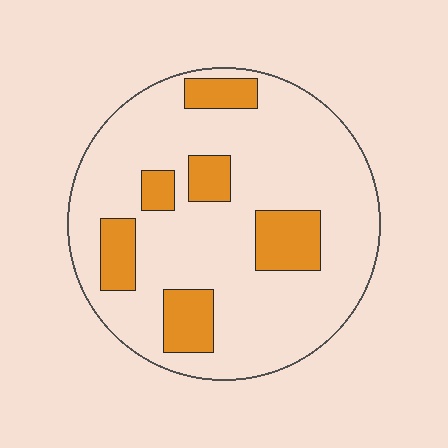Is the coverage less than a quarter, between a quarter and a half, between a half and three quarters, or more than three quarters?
Less than a quarter.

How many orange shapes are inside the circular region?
6.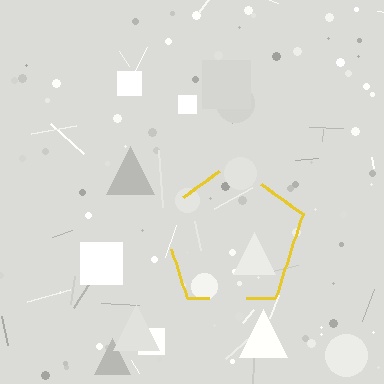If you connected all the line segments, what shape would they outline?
They would outline a pentagon.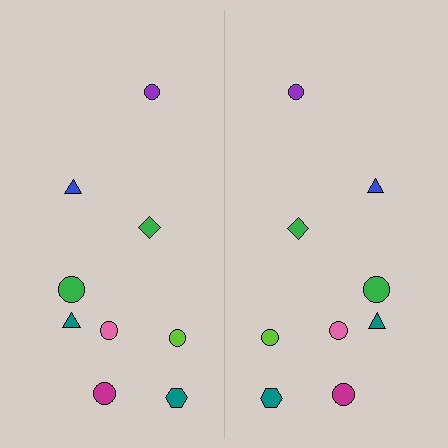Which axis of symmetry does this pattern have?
The pattern has a vertical axis of symmetry running through the center of the image.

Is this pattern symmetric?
Yes, this pattern has bilateral (reflection) symmetry.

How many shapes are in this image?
There are 18 shapes in this image.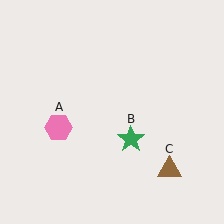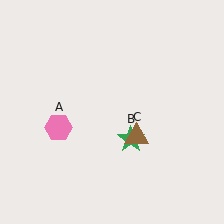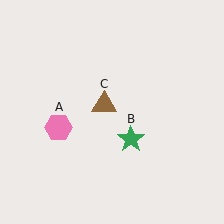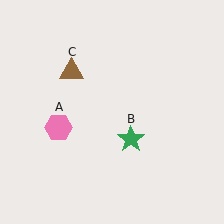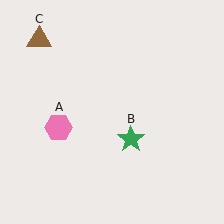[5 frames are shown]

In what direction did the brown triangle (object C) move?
The brown triangle (object C) moved up and to the left.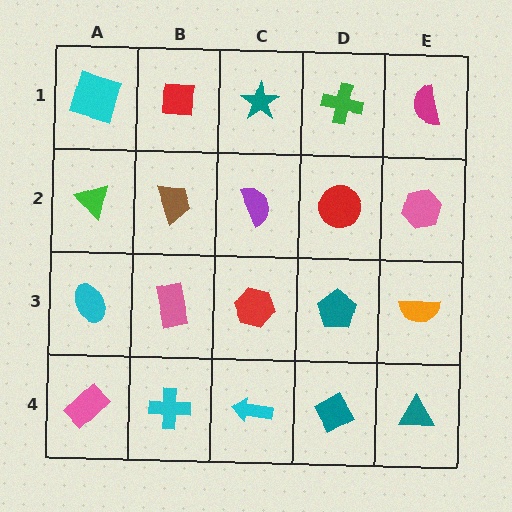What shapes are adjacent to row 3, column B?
A brown trapezoid (row 2, column B), a cyan cross (row 4, column B), a cyan ellipse (row 3, column A), a red hexagon (row 3, column C).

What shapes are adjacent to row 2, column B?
A red square (row 1, column B), a pink rectangle (row 3, column B), a green triangle (row 2, column A), a purple semicircle (row 2, column C).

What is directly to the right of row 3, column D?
An orange semicircle.